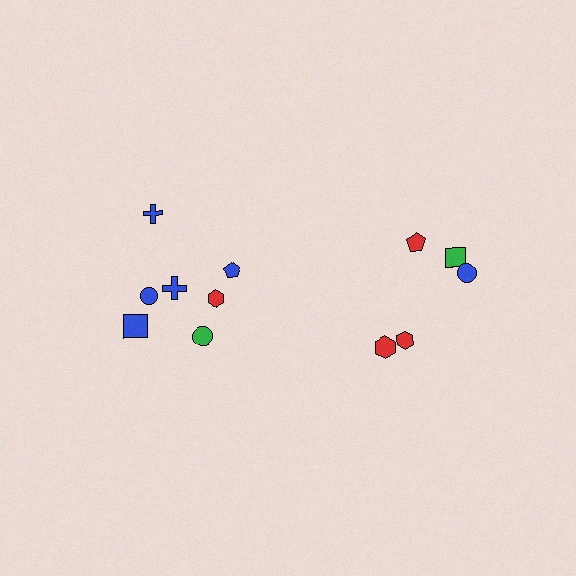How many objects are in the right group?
There are 5 objects.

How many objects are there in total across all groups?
There are 12 objects.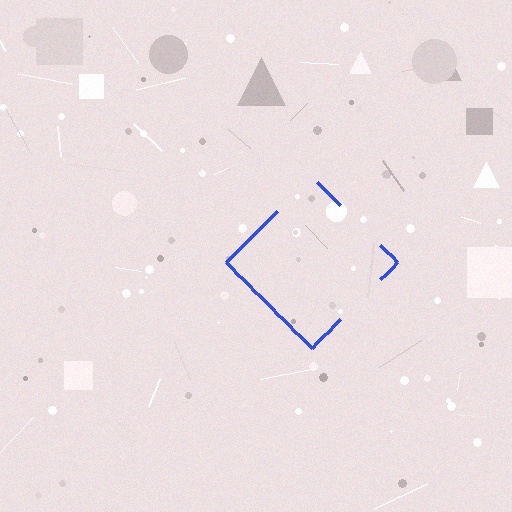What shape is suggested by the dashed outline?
The dashed outline suggests a diamond.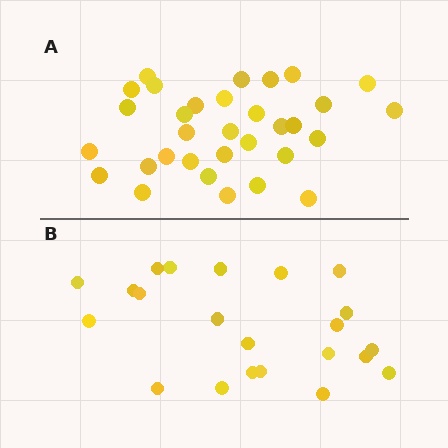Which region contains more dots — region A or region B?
Region A (the top region) has more dots.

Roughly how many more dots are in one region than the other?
Region A has roughly 10 or so more dots than region B.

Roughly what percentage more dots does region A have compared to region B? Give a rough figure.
About 45% more.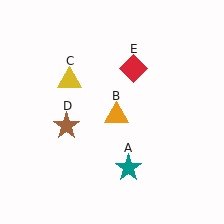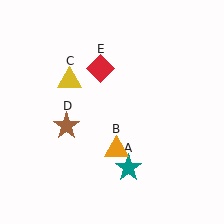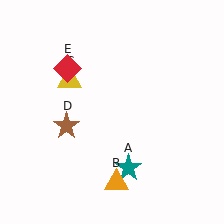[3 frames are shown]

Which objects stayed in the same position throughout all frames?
Teal star (object A) and yellow triangle (object C) and brown star (object D) remained stationary.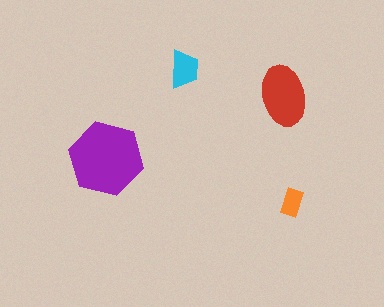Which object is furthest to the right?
The orange rectangle is rightmost.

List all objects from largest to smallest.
The purple hexagon, the red ellipse, the cyan trapezoid, the orange rectangle.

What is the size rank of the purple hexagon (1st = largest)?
1st.